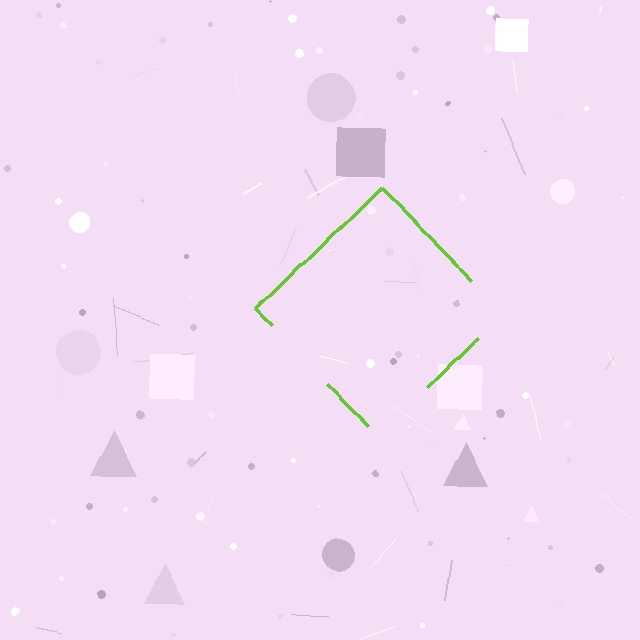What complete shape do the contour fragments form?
The contour fragments form a diamond.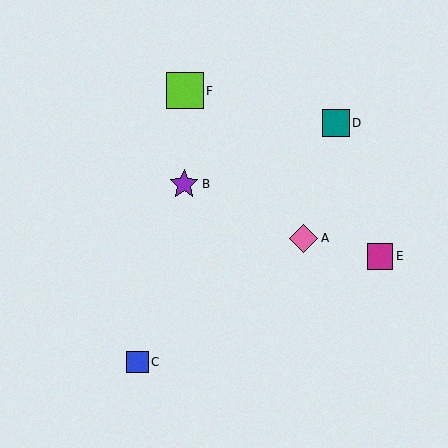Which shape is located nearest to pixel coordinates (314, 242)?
The pink diamond (labeled A) at (304, 238) is nearest to that location.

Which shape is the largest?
The lime square (labeled F) is the largest.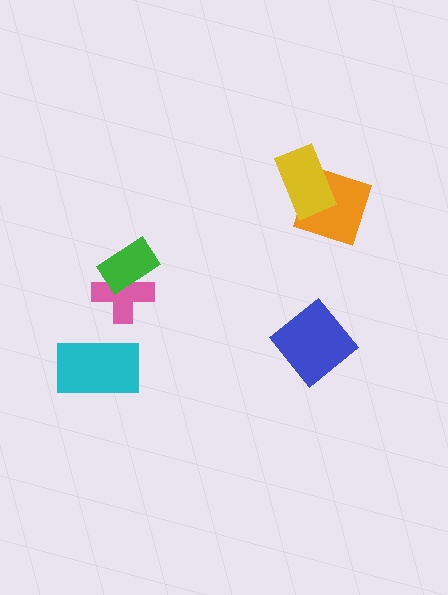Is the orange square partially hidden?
Yes, it is partially covered by another shape.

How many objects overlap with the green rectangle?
1 object overlaps with the green rectangle.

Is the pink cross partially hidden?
Yes, it is partially covered by another shape.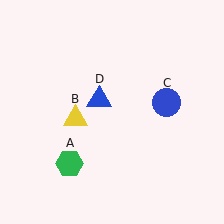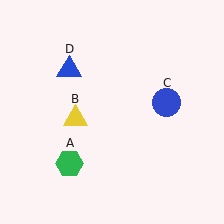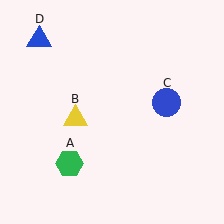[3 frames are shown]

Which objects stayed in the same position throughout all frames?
Green hexagon (object A) and yellow triangle (object B) and blue circle (object C) remained stationary.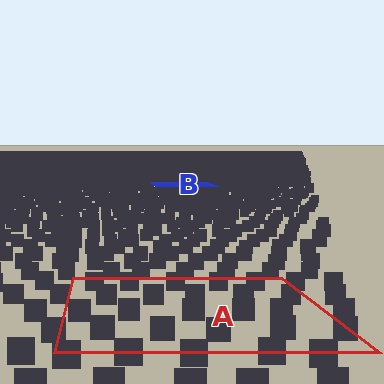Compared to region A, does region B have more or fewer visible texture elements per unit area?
Region B has more texture elements per unit area — they are packed more densely because it is farther away.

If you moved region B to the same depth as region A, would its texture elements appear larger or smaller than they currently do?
They would appear larger. At a closer depth, the same texture elements are projected at a bigger on-screen size.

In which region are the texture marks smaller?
The texture marks are smaller in region B, because it is farther away.